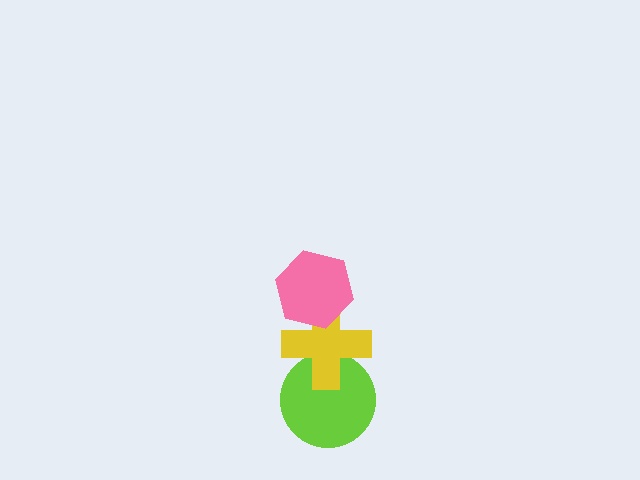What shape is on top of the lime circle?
The yellow cross is on top of the lime circle.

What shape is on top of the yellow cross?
The pink hexagon is on top of the yellow cross.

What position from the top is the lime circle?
The lime circle is 3rd from the top.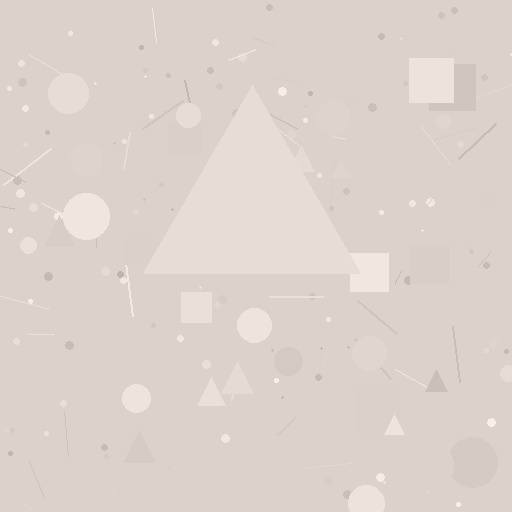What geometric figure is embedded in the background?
A triangle is embedded in the background.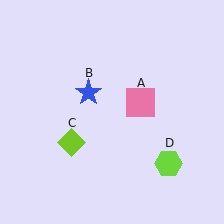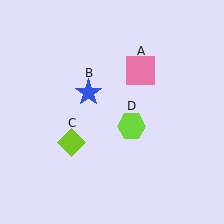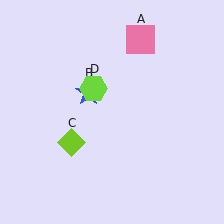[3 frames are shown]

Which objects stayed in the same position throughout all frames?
Blue star (object B) and lime diamond (object C) remained stationary.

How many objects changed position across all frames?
2 objects changed position: pink square (object A), lime hexagon (object D).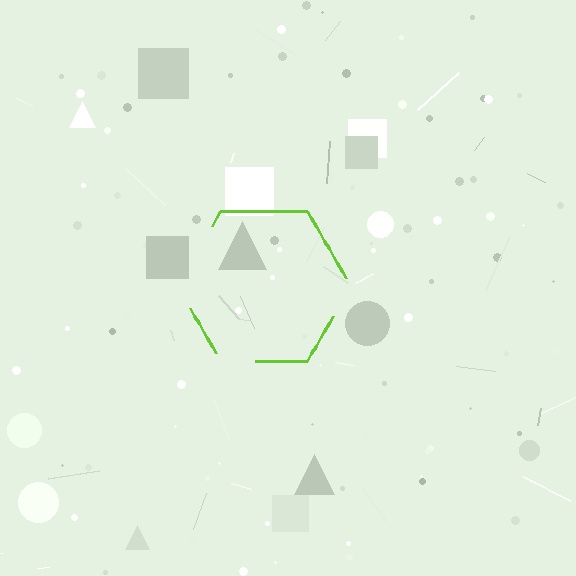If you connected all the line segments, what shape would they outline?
They would outline a hexagon.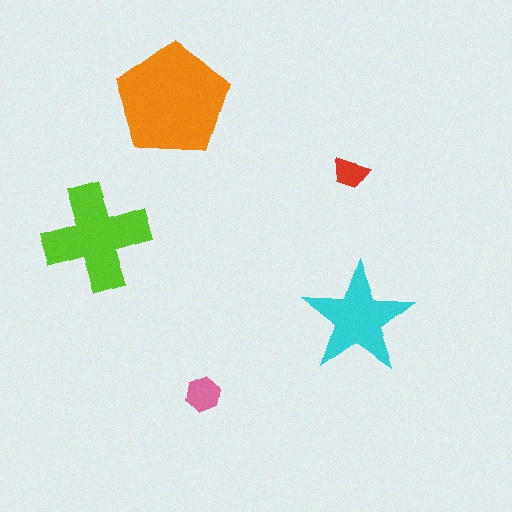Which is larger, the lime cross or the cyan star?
The lime cross.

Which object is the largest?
The orange pentagon.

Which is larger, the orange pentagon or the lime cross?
The orange pentagon.